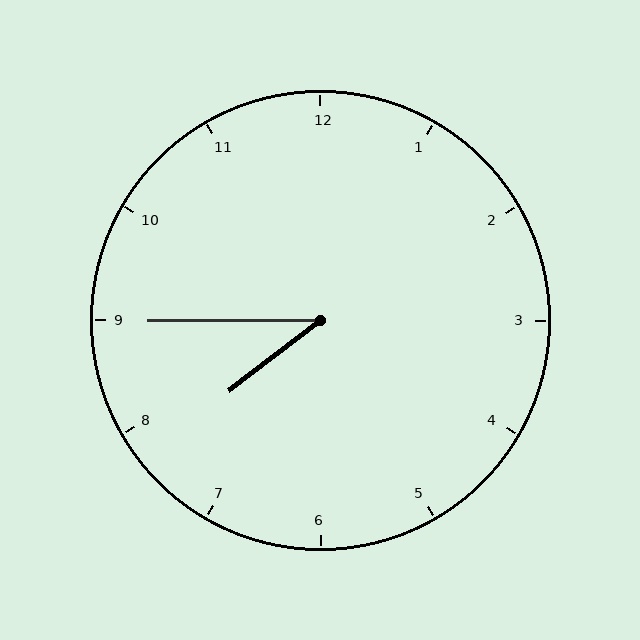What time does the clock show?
7:45.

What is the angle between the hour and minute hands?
Approximately 38 degrees.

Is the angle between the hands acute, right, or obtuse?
It is acute.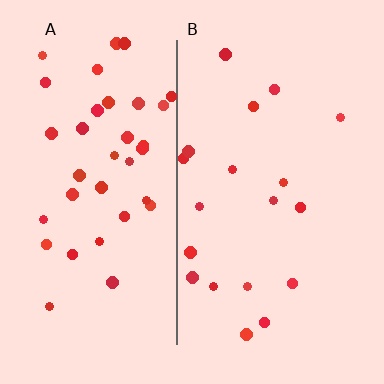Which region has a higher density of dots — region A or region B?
A (the left).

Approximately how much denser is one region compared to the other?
Approximately 2.1× — region A over region B.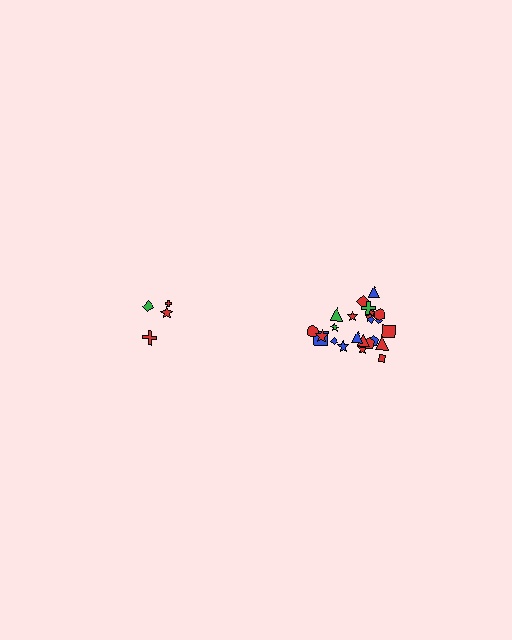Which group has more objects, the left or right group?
The right group.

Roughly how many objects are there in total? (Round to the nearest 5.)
Roughly 30 objects in total.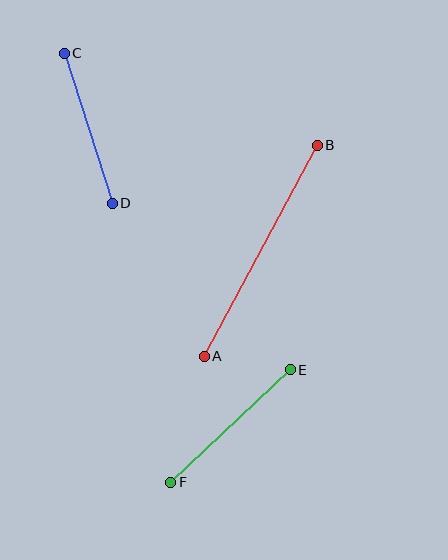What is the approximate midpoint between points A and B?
The midpoint is at approximately (261, 251) pixels.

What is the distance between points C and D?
The distance is approximately 157 pixels.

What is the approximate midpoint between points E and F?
The midpoint is at approximately (230, 426) pixels.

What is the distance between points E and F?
The distance is approximately 164 pixels.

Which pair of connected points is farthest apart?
Points A and B are farthest apart.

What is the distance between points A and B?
The distance is approximately 239 pixels.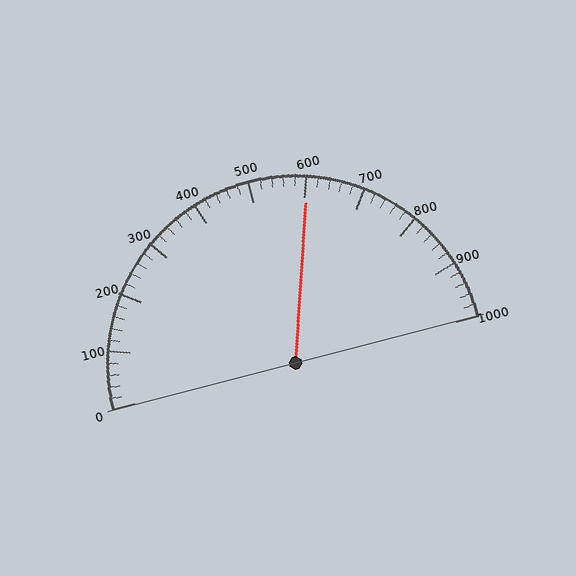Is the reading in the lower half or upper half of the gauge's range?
The reading is in the upper half of the range (0 to 1000).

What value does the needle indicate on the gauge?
The needle indicates approximately 600.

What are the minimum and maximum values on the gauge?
The gauge ranges from 0 to 1000.